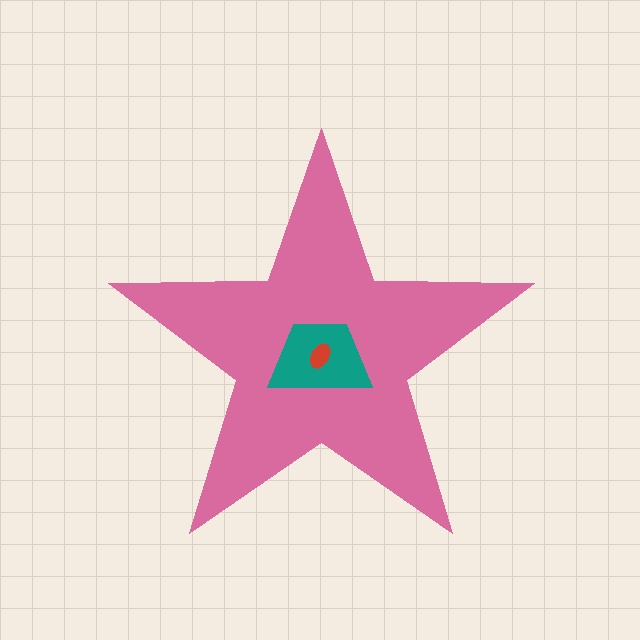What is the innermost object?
The red ellipse.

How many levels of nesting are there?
3.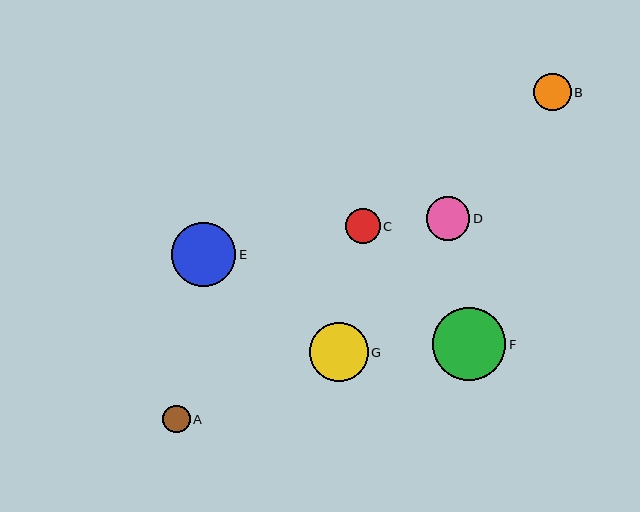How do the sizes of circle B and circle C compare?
Circle B and circle C are approximately the same size.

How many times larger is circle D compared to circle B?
Circle D is approximately 1.2 times the size of circle B.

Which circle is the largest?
Circle F is the largest with a size of approximately 73 pixels.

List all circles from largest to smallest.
From largest to smallest: F, E, G, D, B, C, A.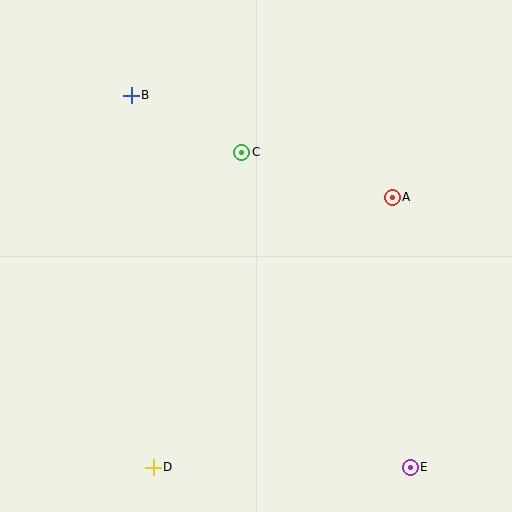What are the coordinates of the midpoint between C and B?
The midpoint between C and B is at (186, 124).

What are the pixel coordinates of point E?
Point E is at (410, 467).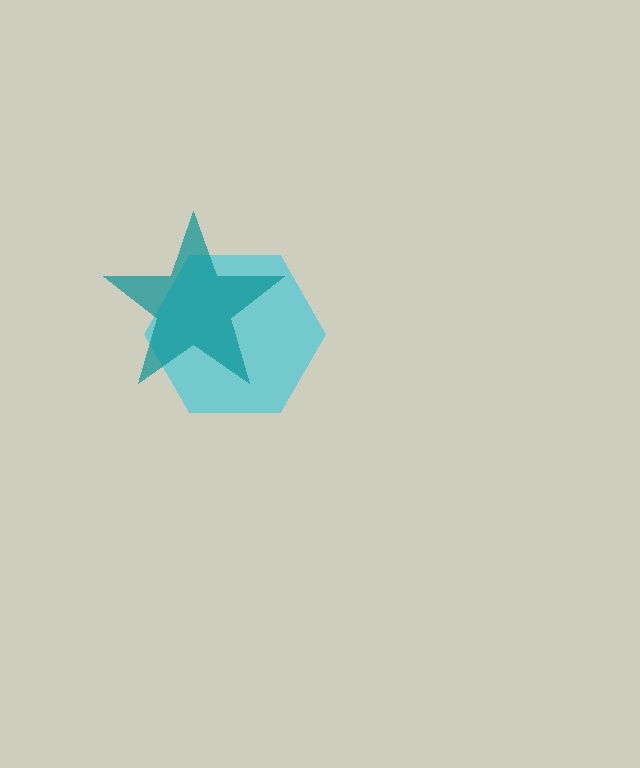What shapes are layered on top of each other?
The layered shapes are: a cyan hexagon, a teal star.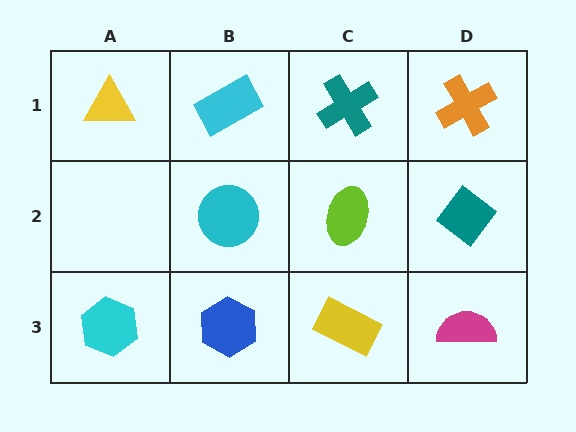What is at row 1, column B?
A cyan rectangle.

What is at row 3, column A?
A cyan hexagon.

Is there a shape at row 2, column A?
No, that cell is empty.